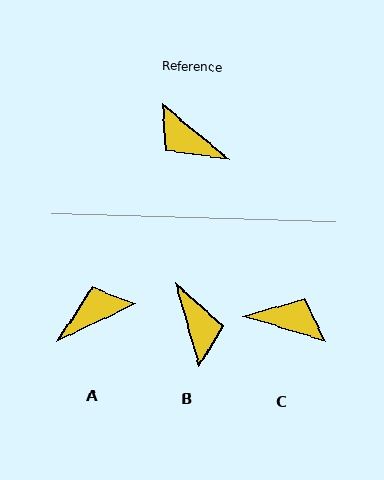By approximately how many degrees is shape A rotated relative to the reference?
Approximately 115 degrees clockwise.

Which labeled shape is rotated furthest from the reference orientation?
C, about 157 degrees away.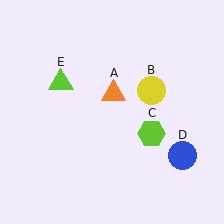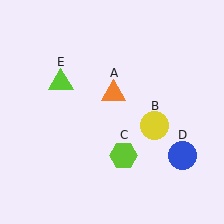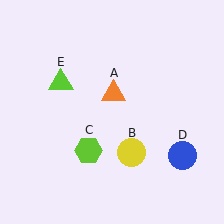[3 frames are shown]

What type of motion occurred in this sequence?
The yellow circle (object B), lime hexagon (object C) rotated clockwise around the center of the scene.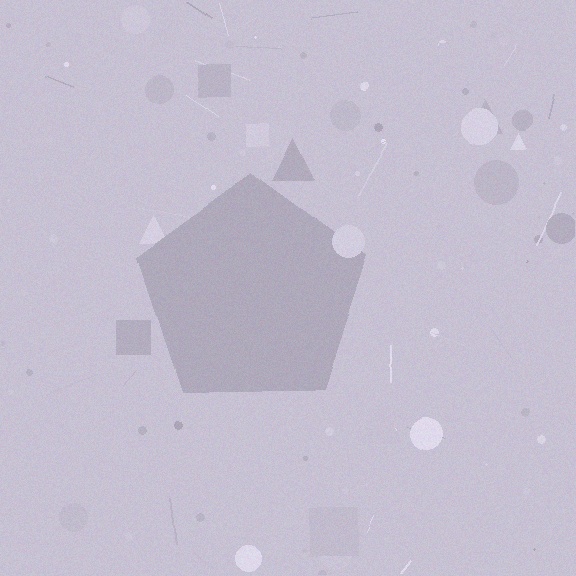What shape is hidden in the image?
A pentagon is hidden in the image.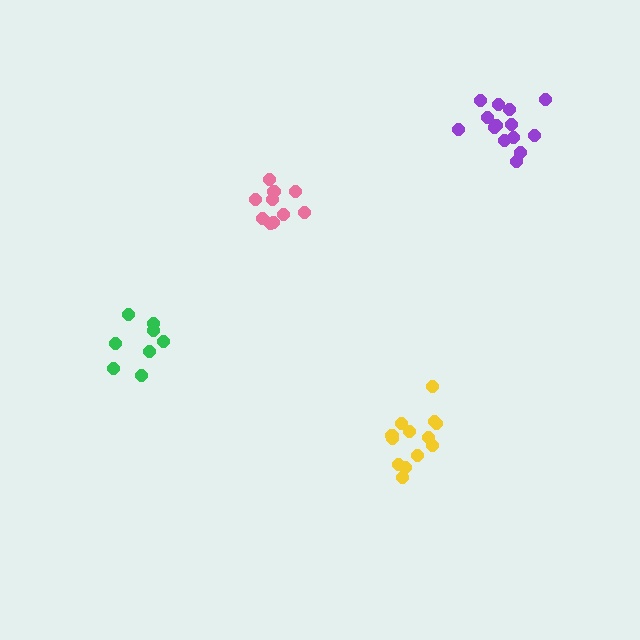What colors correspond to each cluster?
The clusters are colored: pink, green, yellow, purple.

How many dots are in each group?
Group 1: 11 dots, Group 2: 8 dots, Group 3: 13 dots, Group 4: 14 dots (46 total).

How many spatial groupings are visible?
There are 4 spatial groupings.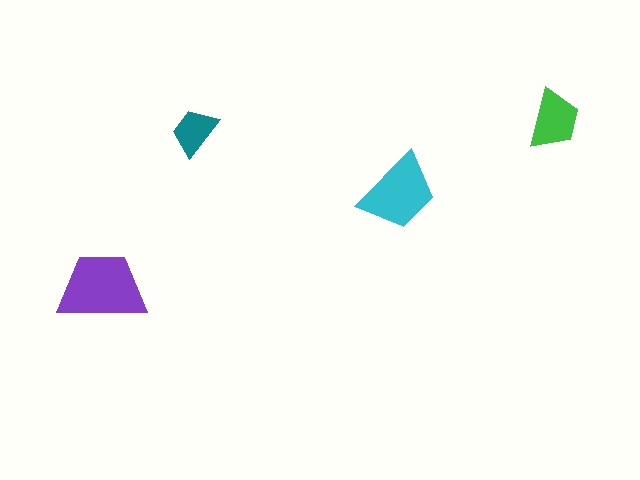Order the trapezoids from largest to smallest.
the purple one, the cyan one, the green one, the teal one.